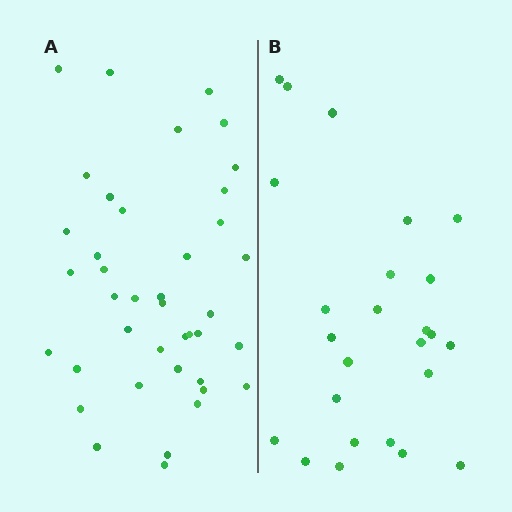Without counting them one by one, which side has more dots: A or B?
Region A (the left region) has more dots.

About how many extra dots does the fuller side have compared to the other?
Region A has approximately 15 more dots than region B.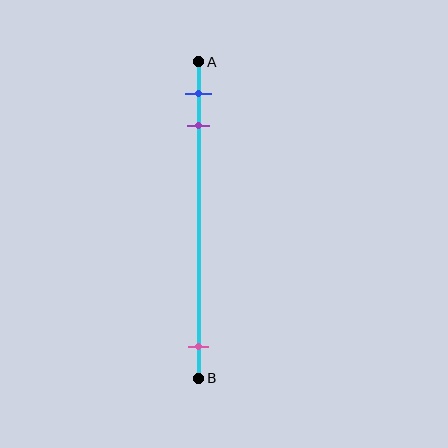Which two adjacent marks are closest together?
The blue and purple marks are the closest adjacent pair.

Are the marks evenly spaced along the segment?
No, the marks are not evenly spaced.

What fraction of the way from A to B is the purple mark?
The purple mark is approximately 20% (0.2) of the way from A to B.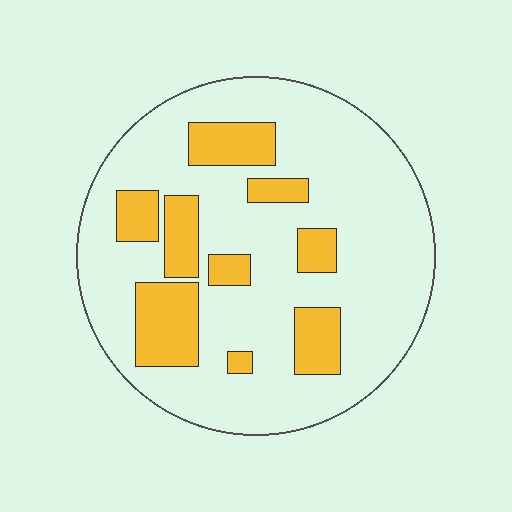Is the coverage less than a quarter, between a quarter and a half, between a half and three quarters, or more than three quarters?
Less than a quarter.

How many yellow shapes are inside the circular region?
9.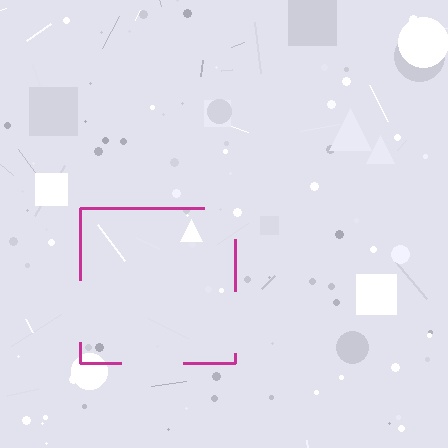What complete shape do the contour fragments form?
The contour fragments form a square.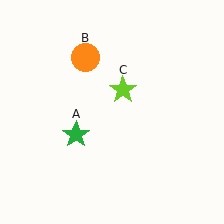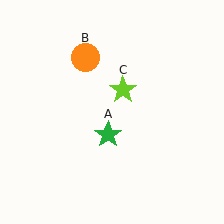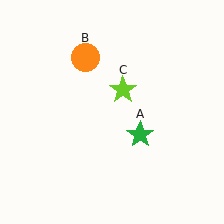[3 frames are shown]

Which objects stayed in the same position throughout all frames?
Orange circle (object B) and lime star (object C) remained stationary.